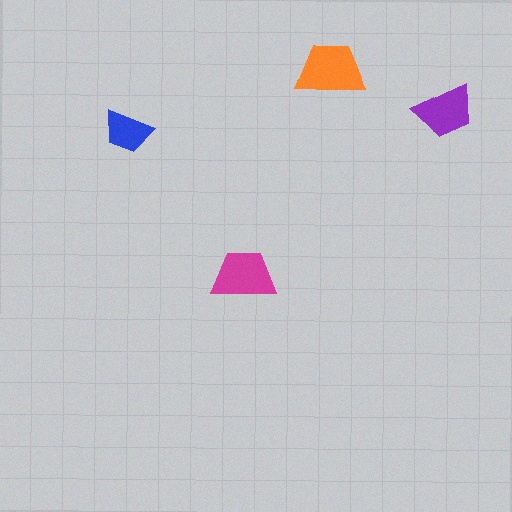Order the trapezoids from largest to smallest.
the orange one, the magenta one, the purple one, the blue one.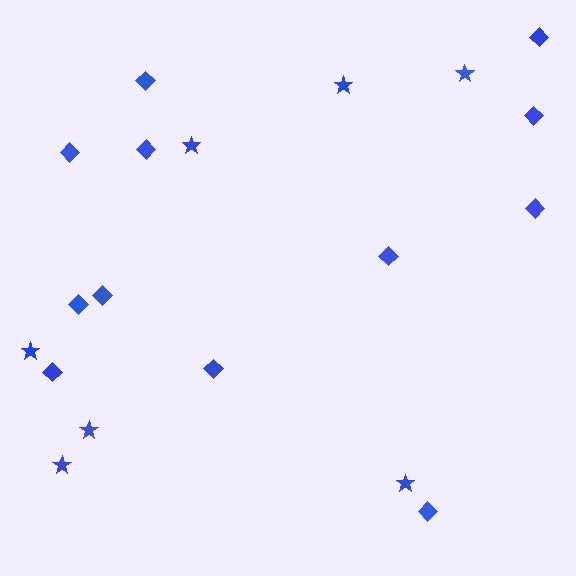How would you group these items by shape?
There are 2 groups: one group of diamonds (12) and one group of stars (7).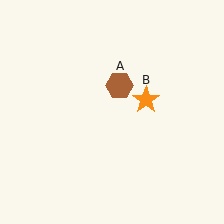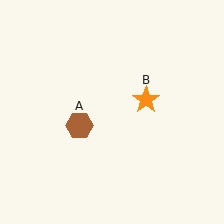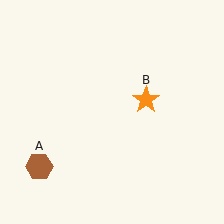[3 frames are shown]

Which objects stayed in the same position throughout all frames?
Orange star (object B) remained stationary.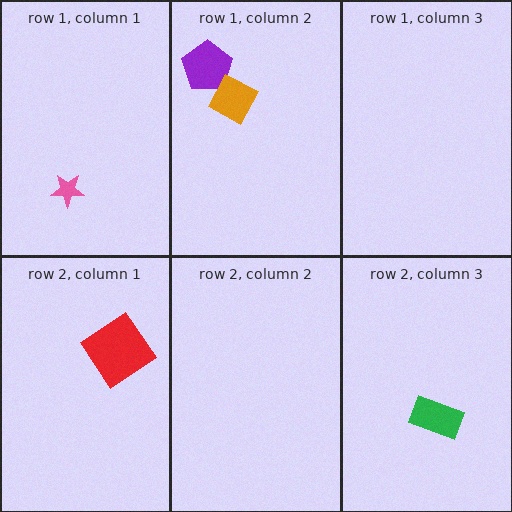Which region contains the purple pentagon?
The row 1, column 2 region.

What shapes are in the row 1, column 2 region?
The purple pentagon, the orange diamond.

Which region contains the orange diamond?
The row 1, column 2 region.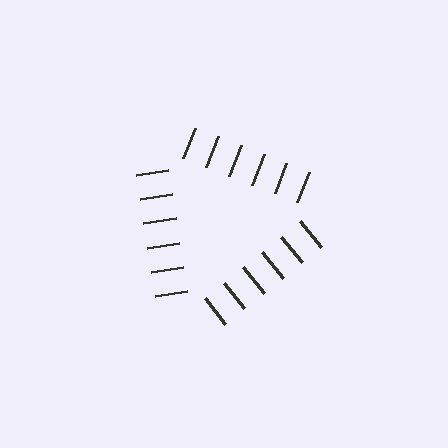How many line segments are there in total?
18 — 6 along each of the 3 edges.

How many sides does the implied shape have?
3 sides — the line-ends trace a triangle.